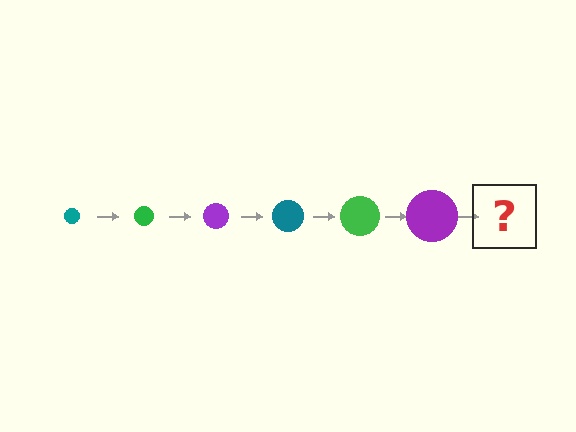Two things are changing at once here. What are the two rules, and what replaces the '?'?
The two rules are that the circle grows larger each step and the color cycles through teal, green, and purple. The '?' should be a teal circle, larger than the previous one.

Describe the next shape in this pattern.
It should be a teal circle, larger than the previous one.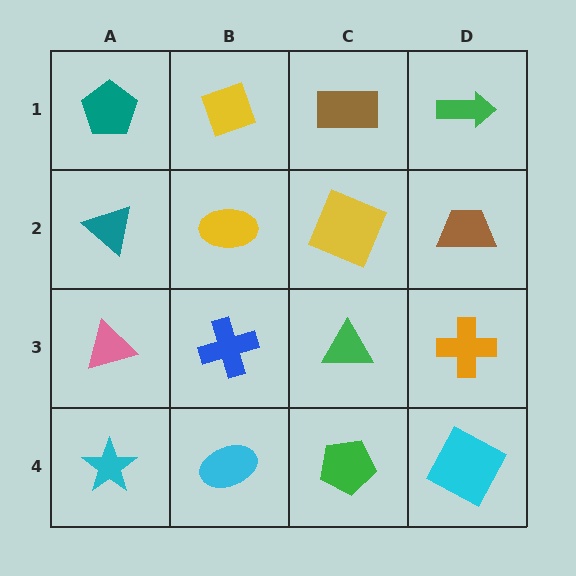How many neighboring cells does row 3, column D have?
3.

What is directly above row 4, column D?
An orange cross.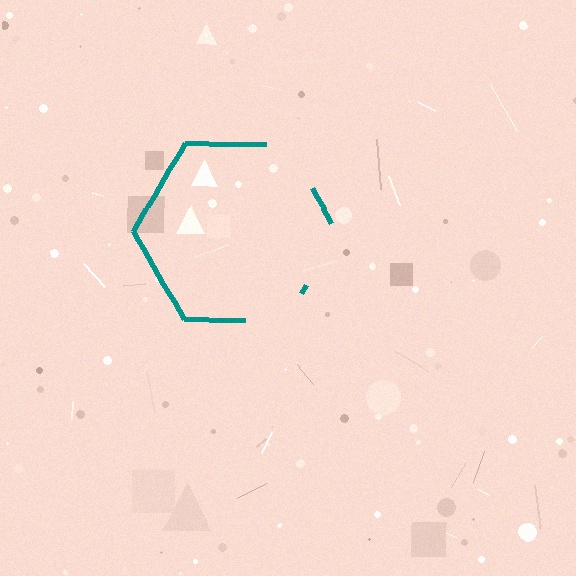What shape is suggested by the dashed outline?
The dashed outline suggests a hexagon.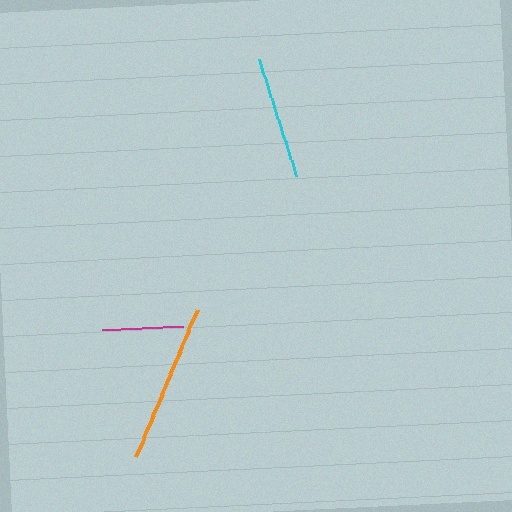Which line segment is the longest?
The orange line is the longest at approximately 160 pixels.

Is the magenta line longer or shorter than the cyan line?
The cyan line is longer than the magenta line.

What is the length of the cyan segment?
The cyan segment is approximately 123 pixels long.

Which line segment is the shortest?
The magenta line is the shortest at approximately 81 pixels.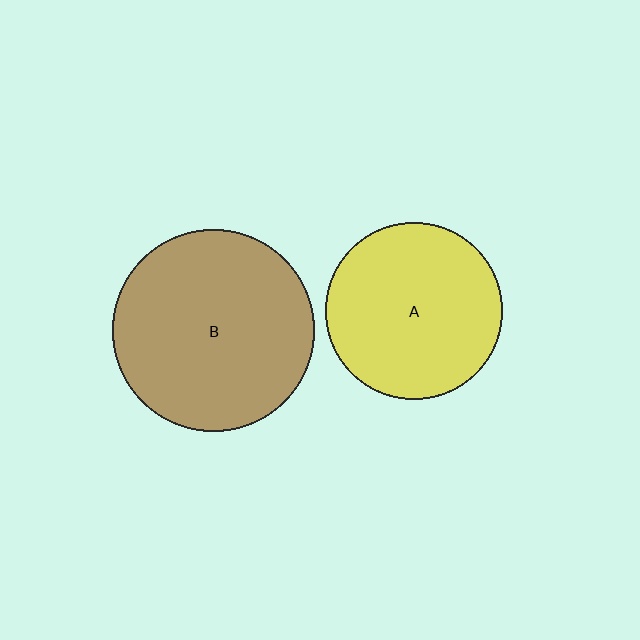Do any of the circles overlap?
No, none of the circles overlap.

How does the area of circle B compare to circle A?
Approximately 1.3 times.